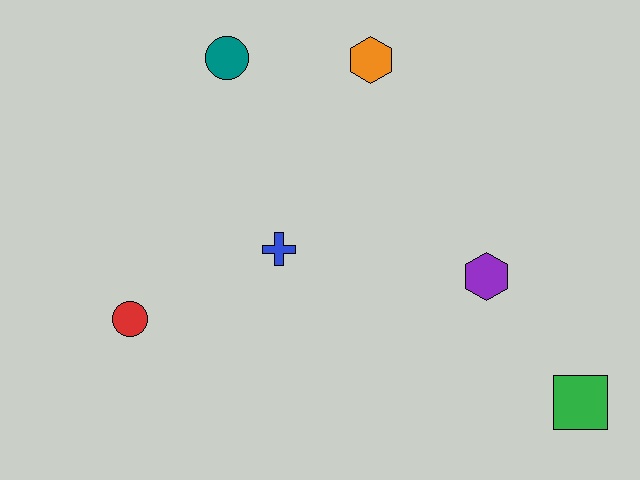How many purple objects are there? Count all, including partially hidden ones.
There is 1 purple object.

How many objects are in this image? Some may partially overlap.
There are 6 objects.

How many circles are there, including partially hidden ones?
There are 2 circles.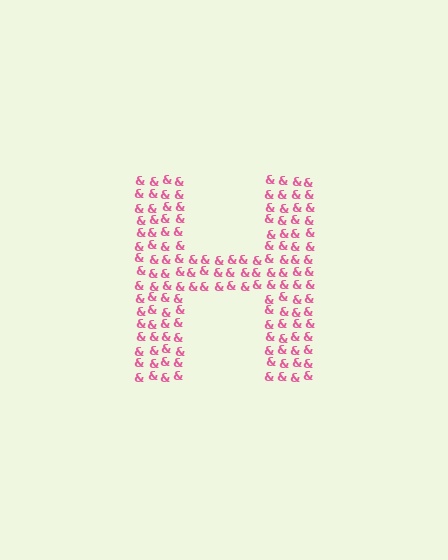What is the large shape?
The large shape is the letter H.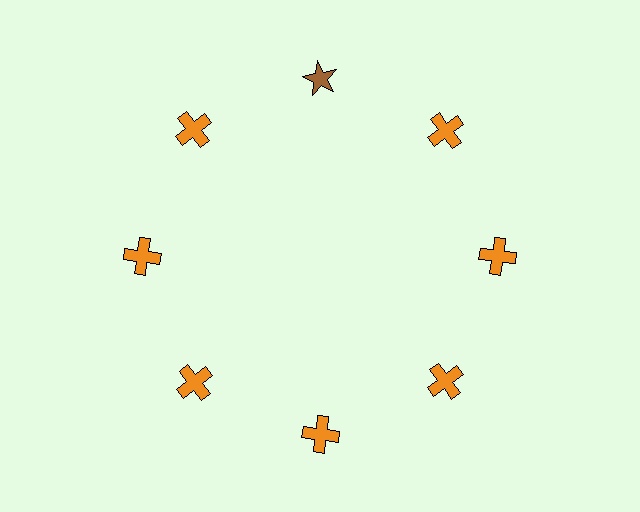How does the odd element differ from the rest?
It differs in both color (brown instead of orange) and shape (star instead of cross).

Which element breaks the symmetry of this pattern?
The brown star at roughly the 12 o'clock position breaks the symmetry. All other shapes are orange crosses.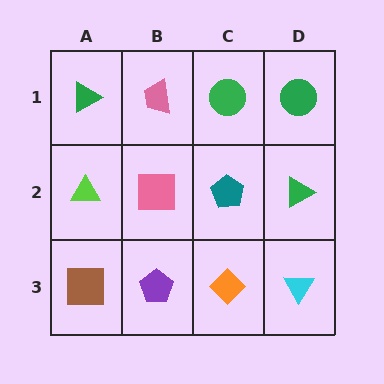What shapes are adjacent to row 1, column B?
A pink square (row 2, column B), a green triangle (row 1, column A), a green circle (row 1, column C).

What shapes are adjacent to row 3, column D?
A green triangle (row 2, column D), an orange diamond (row 3, column C).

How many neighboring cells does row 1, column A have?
2.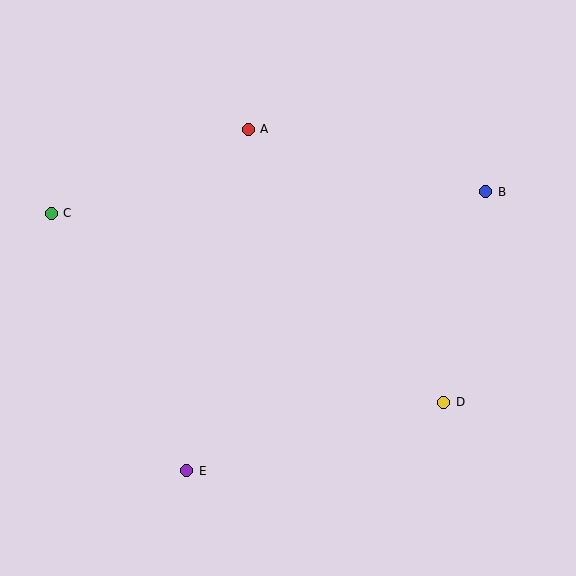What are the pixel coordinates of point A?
Point A is at (248, 129).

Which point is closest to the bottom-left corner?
Point E is closest to the bottom-left corner.